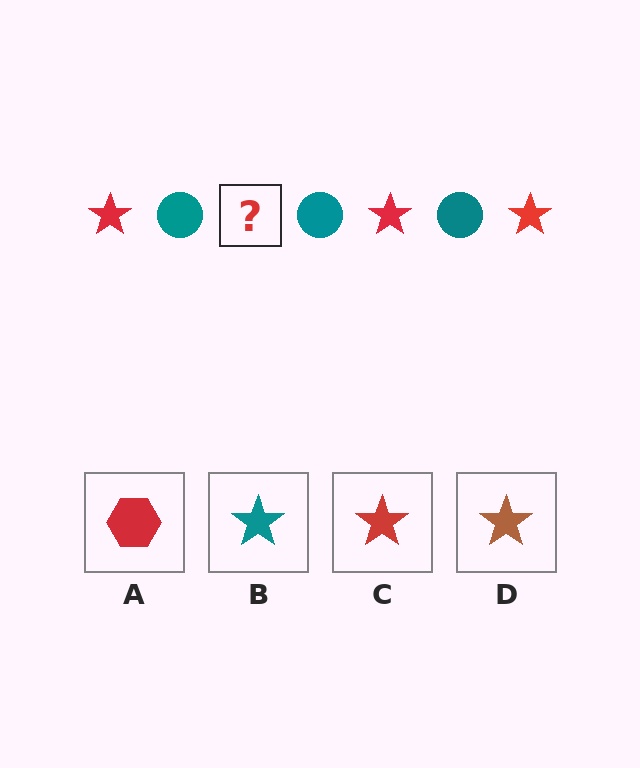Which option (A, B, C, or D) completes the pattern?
C.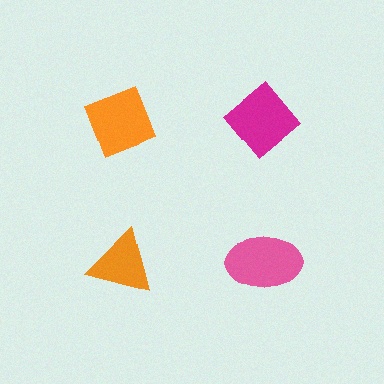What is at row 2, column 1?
An orange triangle.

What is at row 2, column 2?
A pink ellipse.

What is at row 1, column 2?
A magenta diamond.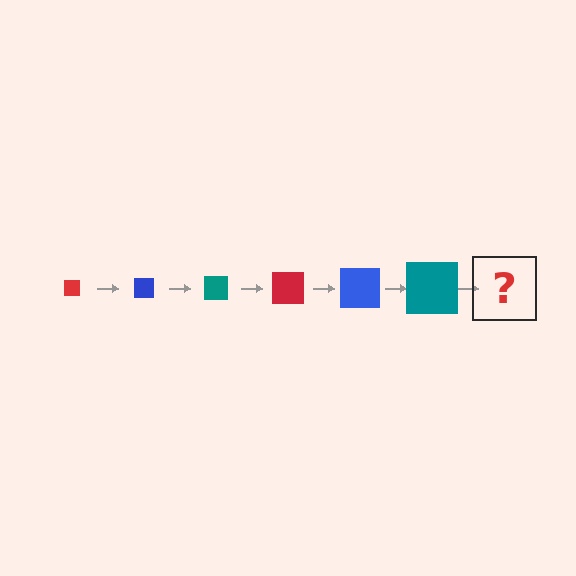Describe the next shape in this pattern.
It should be a red square, larger than the previous one.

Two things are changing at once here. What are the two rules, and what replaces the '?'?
The two rules are that the square grows larger each step and the color cycles through red, blue, and teal. The '?' should be a red square, larger than the previous one.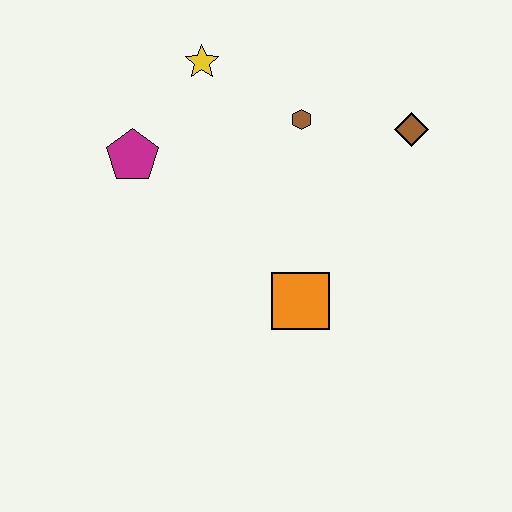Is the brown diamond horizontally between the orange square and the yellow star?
No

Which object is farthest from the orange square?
The yellow star is farthest from the orange square.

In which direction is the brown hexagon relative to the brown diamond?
The brown hexagon is to the left of the brown diamond.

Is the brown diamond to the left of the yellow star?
No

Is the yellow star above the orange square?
Yes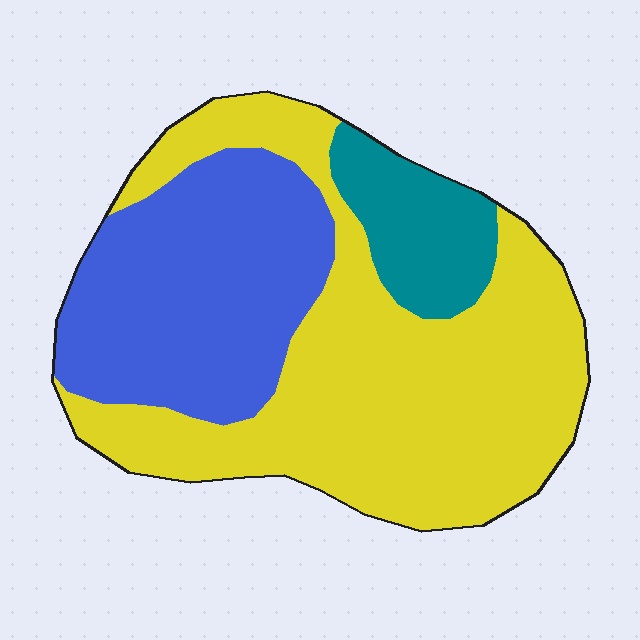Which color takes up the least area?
Teal, at roughly 10%.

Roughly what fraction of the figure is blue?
Blue takes up about one third (1/3) of the figure.